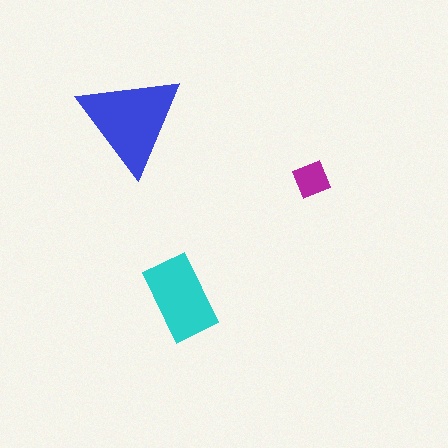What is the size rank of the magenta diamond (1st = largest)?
3rd.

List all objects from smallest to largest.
The magenta diamond, the cyan rectangle, the blue triangle.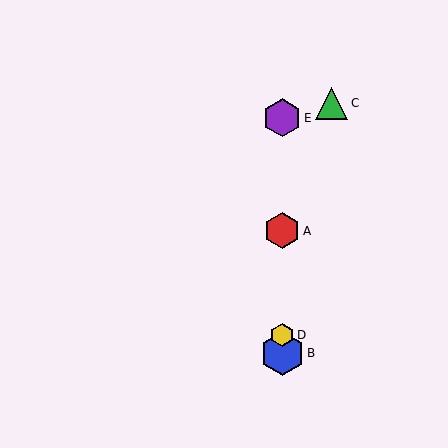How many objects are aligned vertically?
4 objects (A, B, D, E) are aligned vertically.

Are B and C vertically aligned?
No, B is at x≈282 and C is at x≈331.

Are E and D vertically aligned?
Yes, both are at x≈282.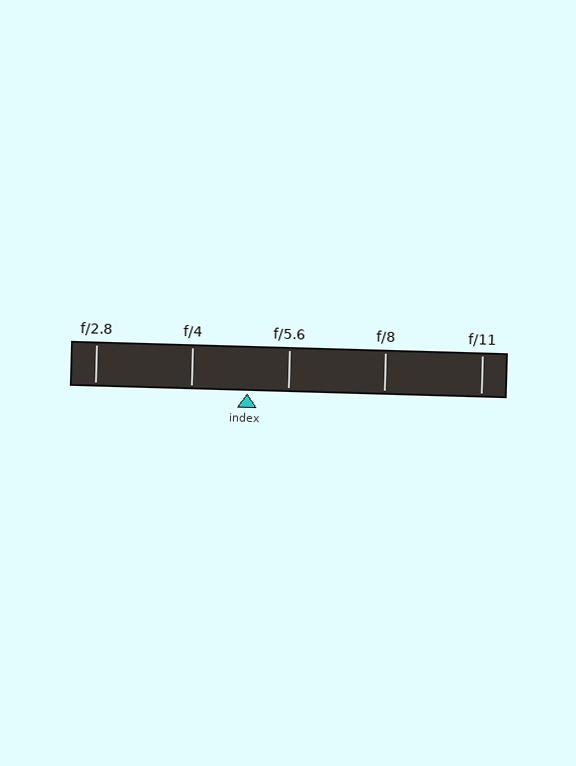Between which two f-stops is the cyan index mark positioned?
The index mark is between f/4 and f/5.6.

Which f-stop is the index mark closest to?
The index mark is closest to f/5.6.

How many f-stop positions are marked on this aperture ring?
There are 5 f-stop positions marked.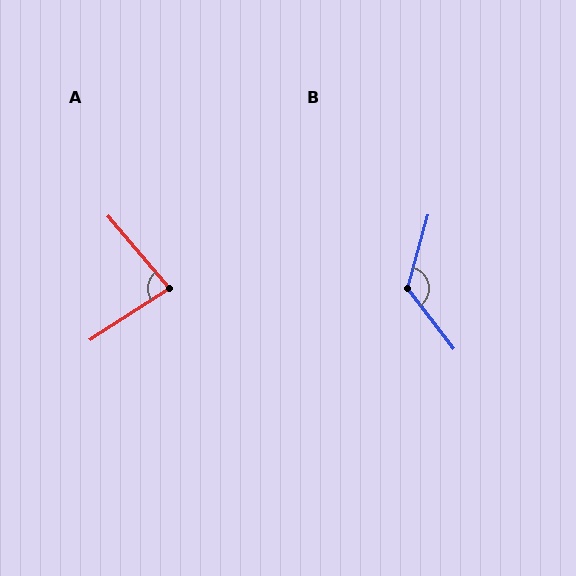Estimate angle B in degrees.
Approximately 127 degrees.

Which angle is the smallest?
A, at approximately 83 degrees.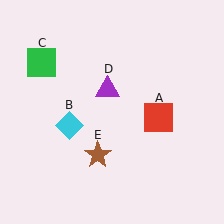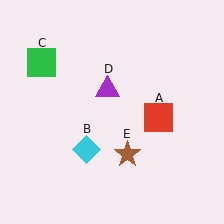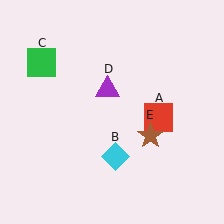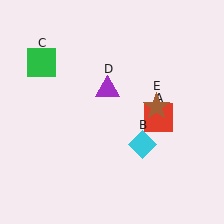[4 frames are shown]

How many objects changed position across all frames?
2 objects changed position: cyan diamond (object B), brown star (object E).